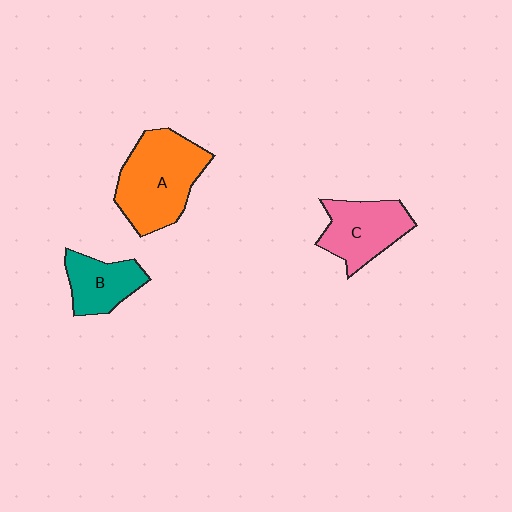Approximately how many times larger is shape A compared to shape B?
Approximately 1.8 times.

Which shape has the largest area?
Shape A (orange).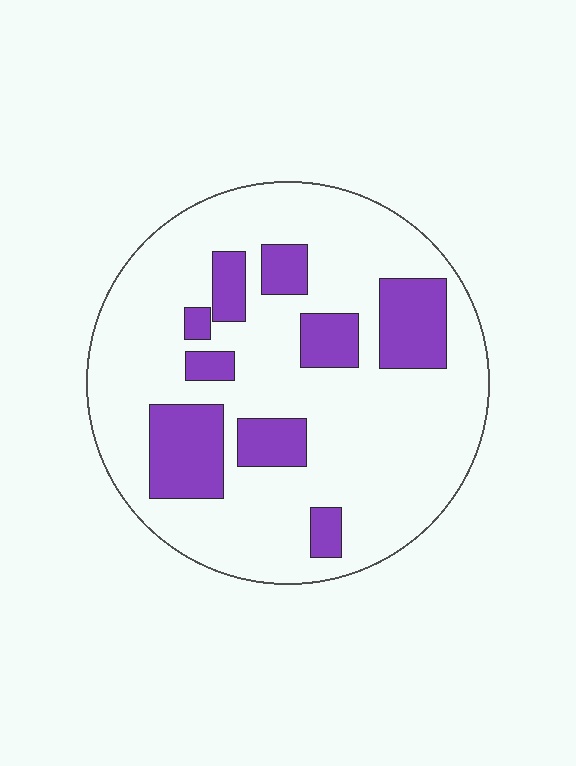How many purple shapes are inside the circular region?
9.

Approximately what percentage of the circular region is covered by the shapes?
Approximately 20%.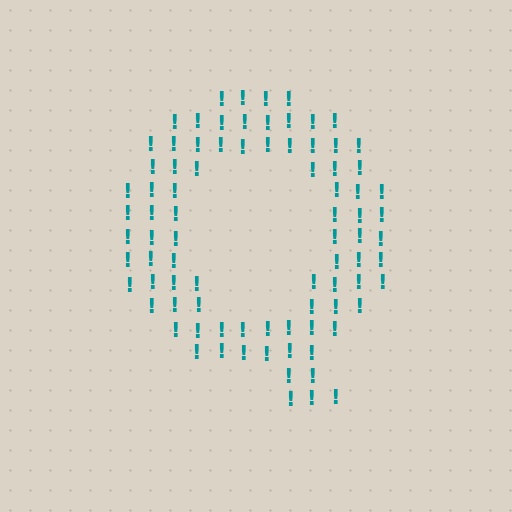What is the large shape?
The large shape is the letter Q.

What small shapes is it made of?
It is made of small exclamation marks.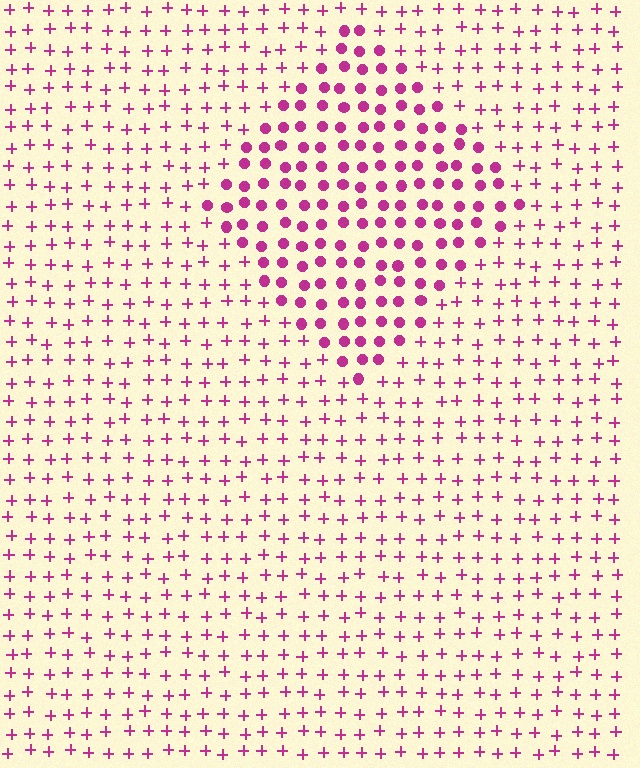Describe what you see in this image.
The image is filled with small magenta elements arranged in a uniform grid. A diamond-shaped region contains circles, while the surrounding area contains plus signs. The boundary is defined purely by the change in element shape.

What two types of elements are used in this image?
The image uses circles inside the diamond region and plus signs outside it.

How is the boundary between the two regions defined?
The boundary is defined by a change in element shape: circles inside vs. plus signs outside. All elements share the same color and spacing.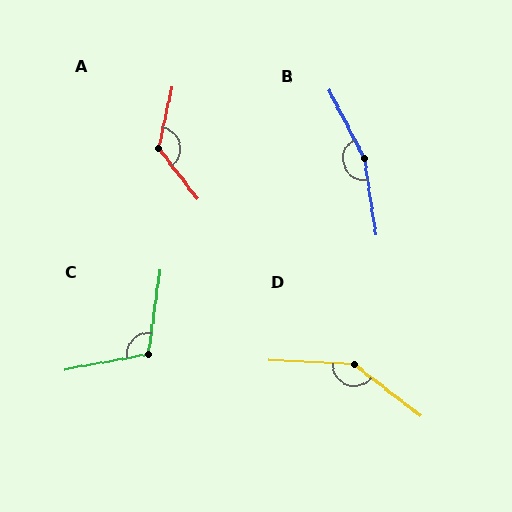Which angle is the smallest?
C, at approximately 108 degrees.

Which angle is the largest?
B, at approximately 161 degrees.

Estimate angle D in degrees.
Approximately 145 degrees.